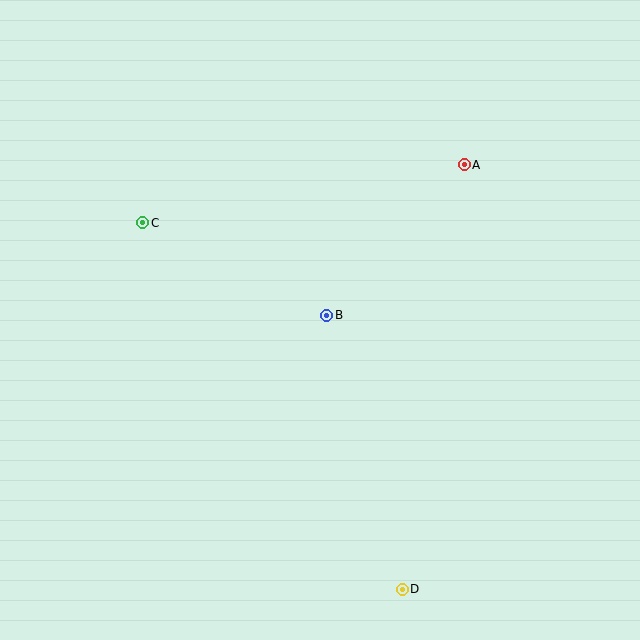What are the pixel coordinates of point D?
Point D is at (402, 589).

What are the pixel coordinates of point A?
Point A is at (464, 165).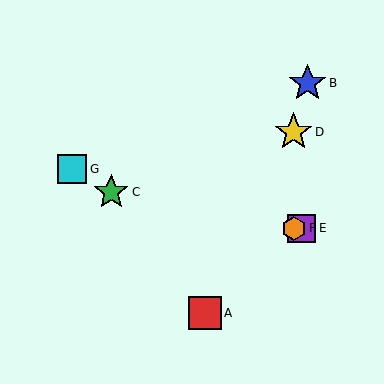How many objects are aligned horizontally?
2 objects (E, F) are aligned horizontally.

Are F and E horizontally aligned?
Yes, both are at y≈228.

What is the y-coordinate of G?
Object G is at y≈169.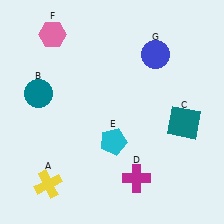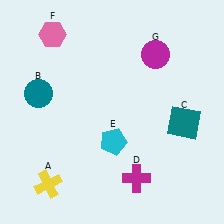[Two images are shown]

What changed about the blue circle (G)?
In Image 1, G is blue. In Image 2, it changed to magenta.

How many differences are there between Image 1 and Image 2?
There is 1 difference between the two images.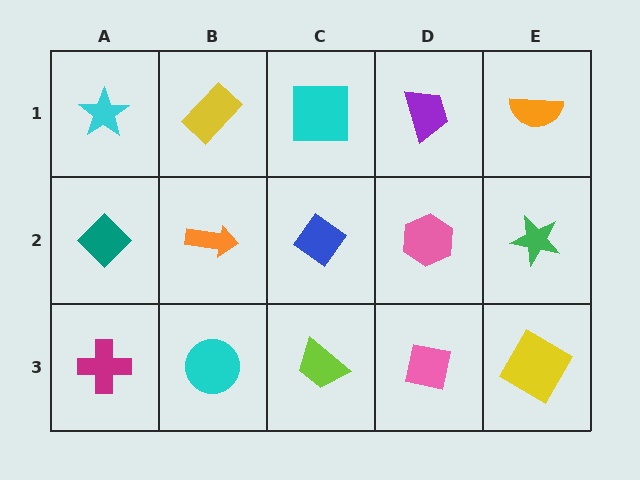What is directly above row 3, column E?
A green star.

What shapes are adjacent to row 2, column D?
A purple trapezoid (row 1, column D), a pink square (row 3, column D), a blue diamond (row 2, column C), a green star (row 2, column E).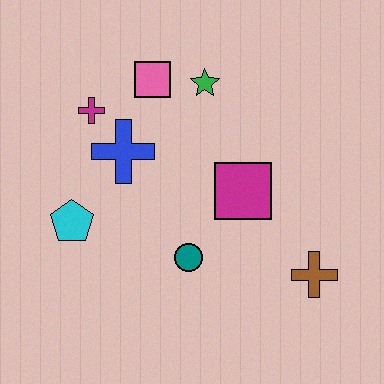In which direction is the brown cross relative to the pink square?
The brown cross is below the pink square.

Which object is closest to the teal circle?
The magenta square is closest to the teal circle.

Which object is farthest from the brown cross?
The magenta cross is farthest from the brown cross.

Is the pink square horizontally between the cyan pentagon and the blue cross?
No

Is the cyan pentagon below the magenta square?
Yes